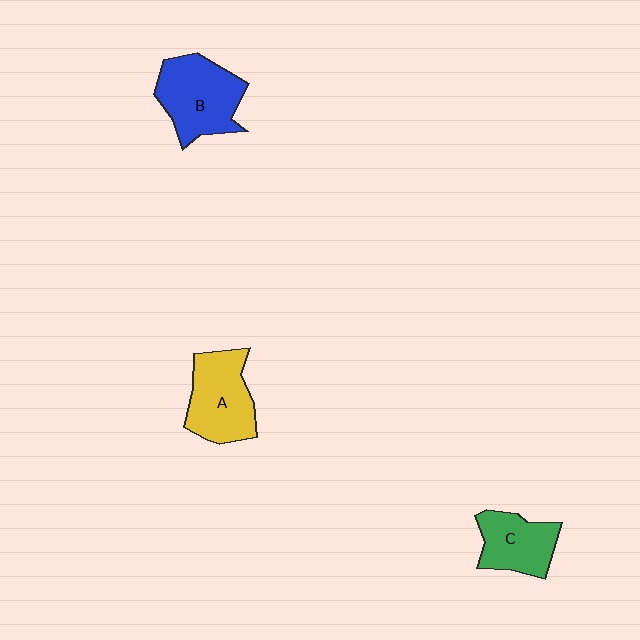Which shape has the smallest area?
Shape C (green).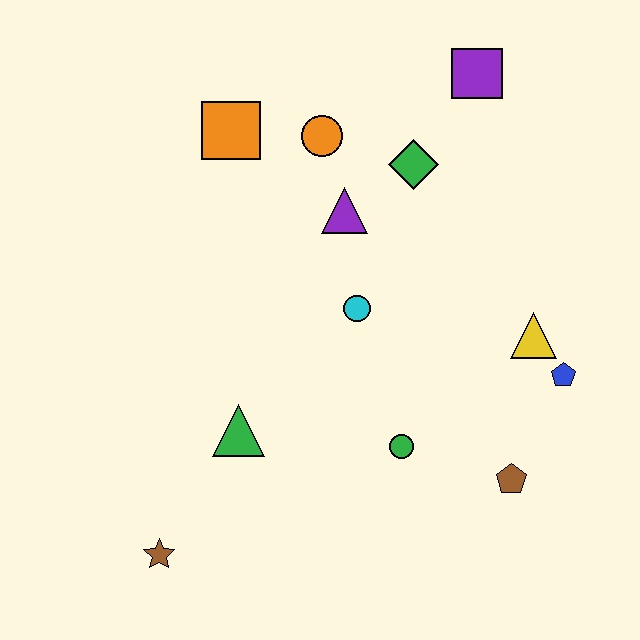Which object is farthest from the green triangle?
The purple square is farthest from the green triangle.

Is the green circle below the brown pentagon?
No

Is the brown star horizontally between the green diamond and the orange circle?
No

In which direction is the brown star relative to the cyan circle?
The brown star is below the cyan circle.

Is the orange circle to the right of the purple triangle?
No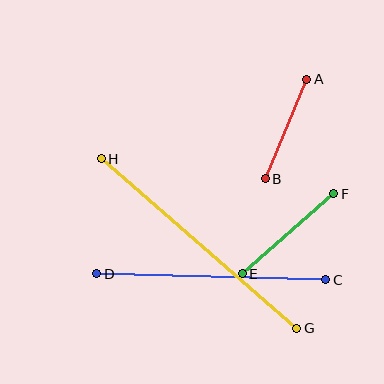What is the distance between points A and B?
The distance is approximately 108 pixels.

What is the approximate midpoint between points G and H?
The midpoint is at approximately (199, 243) pixels.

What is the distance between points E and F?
The distance is approximately 121 pixels.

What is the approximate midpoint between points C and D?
The midpoint is at approximately (211, 277) pixels.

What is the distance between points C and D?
The distance is approximately 229 pixels.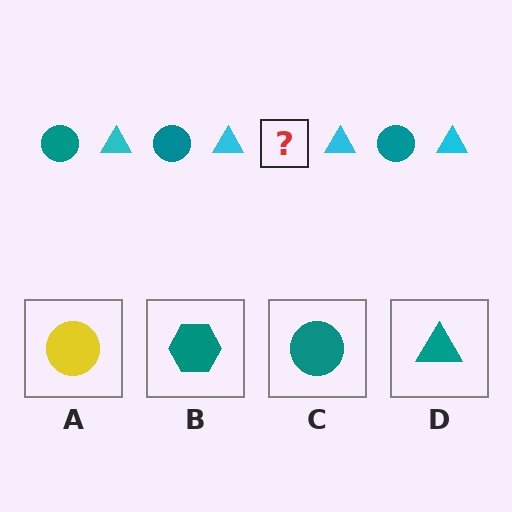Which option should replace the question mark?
Option C.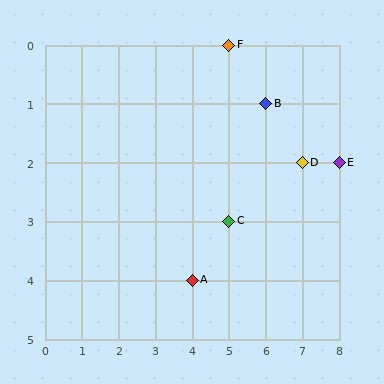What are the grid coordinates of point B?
Point B is at grid coordinates (6, 1).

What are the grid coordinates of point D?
Point D is at grid coordinates (7, 2).